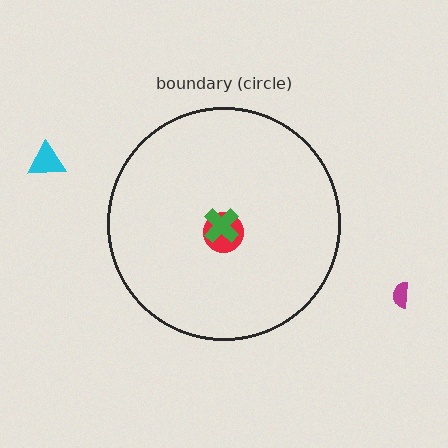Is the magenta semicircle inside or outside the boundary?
Outside.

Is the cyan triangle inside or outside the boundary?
Outside.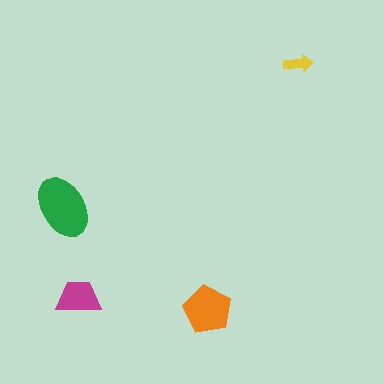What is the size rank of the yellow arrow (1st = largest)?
4th.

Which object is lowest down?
The orange pentagon is bottommost.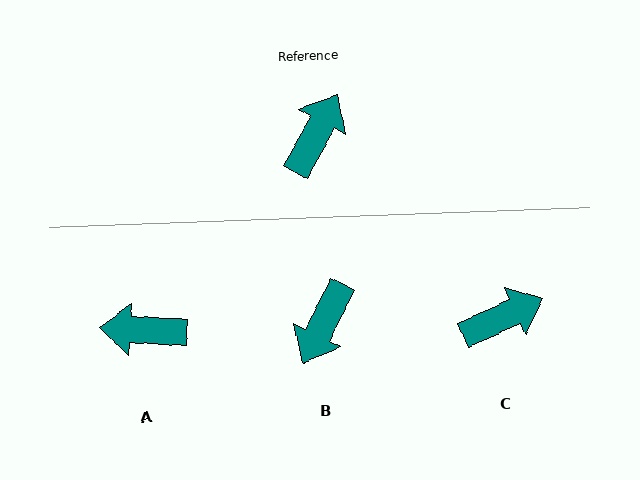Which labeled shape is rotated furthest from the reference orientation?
B, about 179 degrees away.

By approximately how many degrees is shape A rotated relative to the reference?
Approximately 115 degrees counter-clockwise.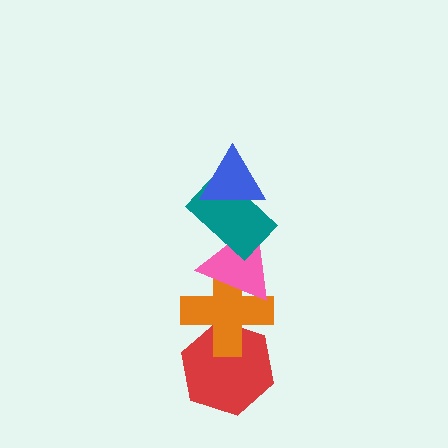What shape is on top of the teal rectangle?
The blue triangle is on top of the teal rectangle.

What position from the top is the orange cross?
The orange cross is 4th from the top.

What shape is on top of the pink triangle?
The teal rectangle is on top of the pink triangle.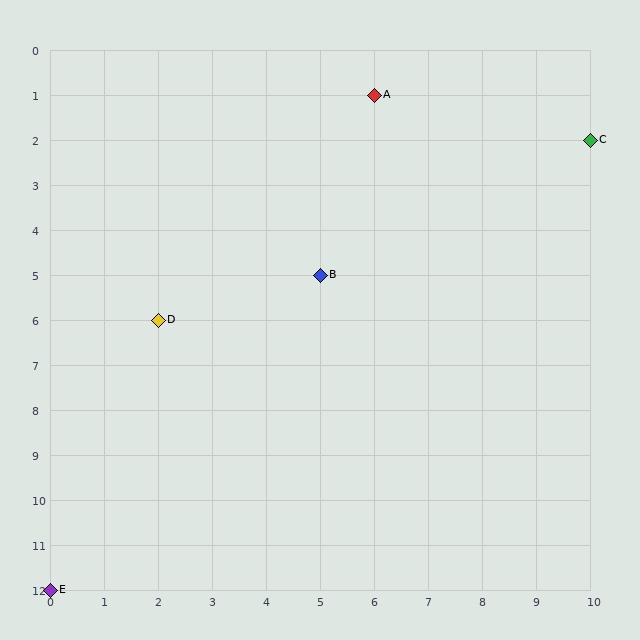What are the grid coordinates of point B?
Point B is at grid coordinates (5, 5).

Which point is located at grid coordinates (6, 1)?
Point A is at (6, 1).